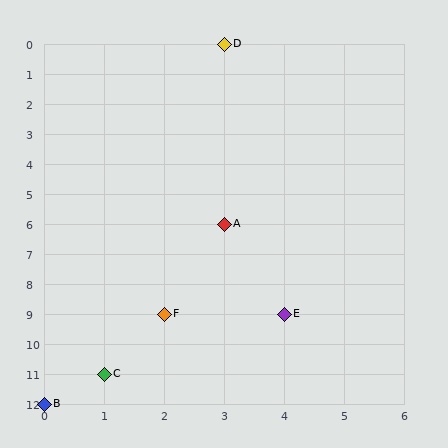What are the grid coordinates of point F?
Point F is at grid coordinates (2, 9).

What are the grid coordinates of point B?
Point B is at grid coordinates (0, 12).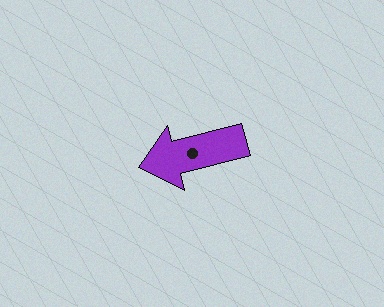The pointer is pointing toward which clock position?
Roughly 9 o'clock.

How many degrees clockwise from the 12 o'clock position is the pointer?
Approximately 255 degrees.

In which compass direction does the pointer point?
West.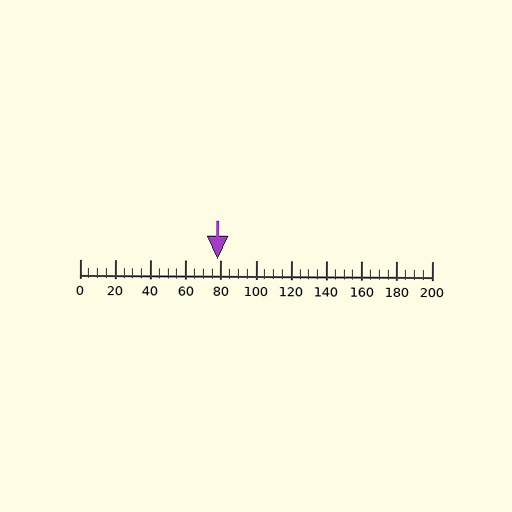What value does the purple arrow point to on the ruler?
The purple arrow points to approximately 78.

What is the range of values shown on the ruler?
The ruler shows values from 0 to 200.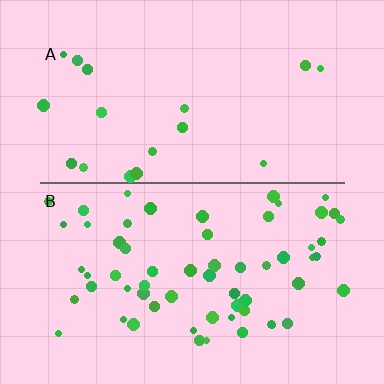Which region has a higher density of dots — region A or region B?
B (the bottom).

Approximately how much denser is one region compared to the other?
Approximately 3.3× — region B over region A.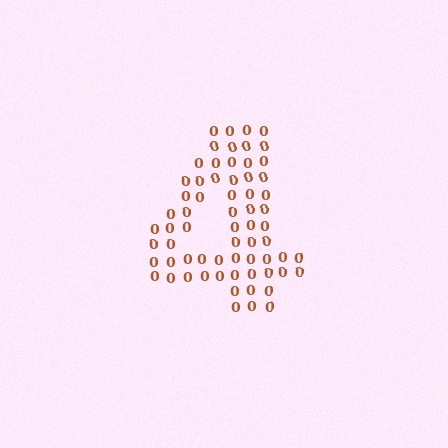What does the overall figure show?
The overall figure shows the digit 4.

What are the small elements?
The small elements are digit 0's.